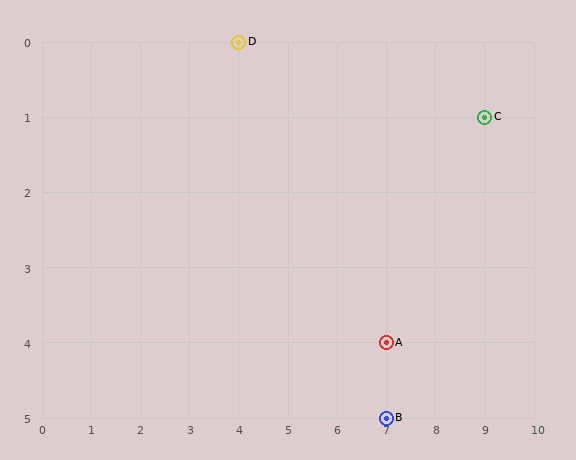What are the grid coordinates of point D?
Point D is at grid coordinates (4, 0).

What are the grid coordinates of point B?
Point B is at grid coordinates (7, 5).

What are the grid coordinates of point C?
Point C is at grid coordinates (9, 1).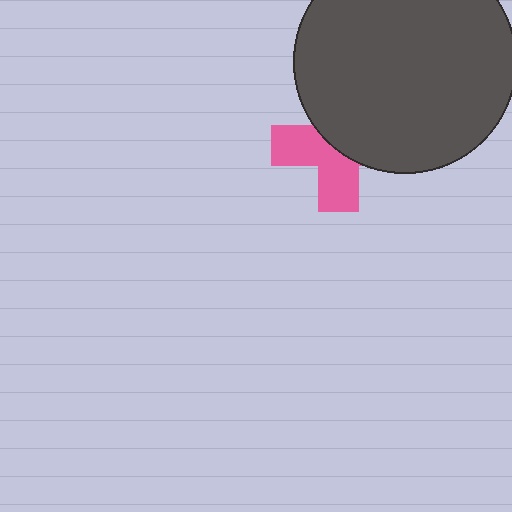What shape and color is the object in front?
The object in front is a dark gray circle.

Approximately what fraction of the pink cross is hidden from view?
Roughly 53% of the pink cross is hidden behind the dark gray circle.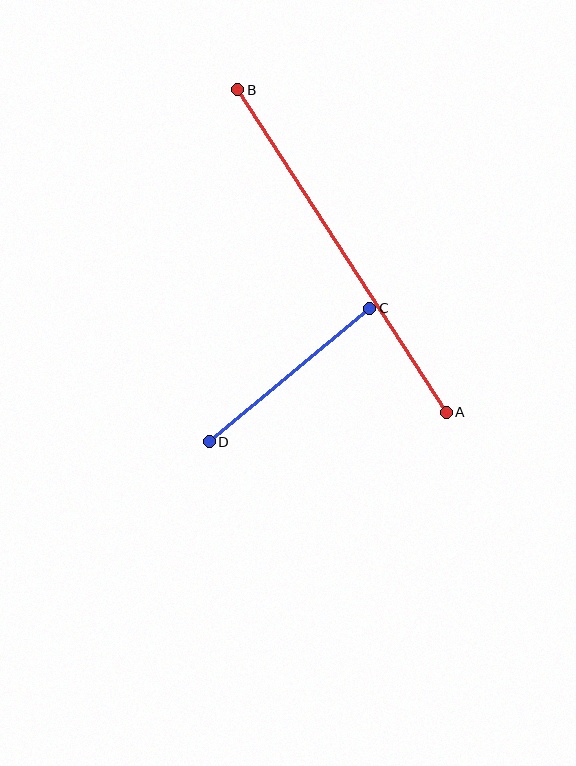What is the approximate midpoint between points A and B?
The midpoint is at approximately (342, 251) pixels.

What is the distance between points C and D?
The distance is approximately 209 pixels.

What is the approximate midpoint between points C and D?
The midpoint is at approximately (289, 375) pixels.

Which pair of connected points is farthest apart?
Points A and B are farthest apart.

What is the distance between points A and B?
The distance is approximately 384 pixels.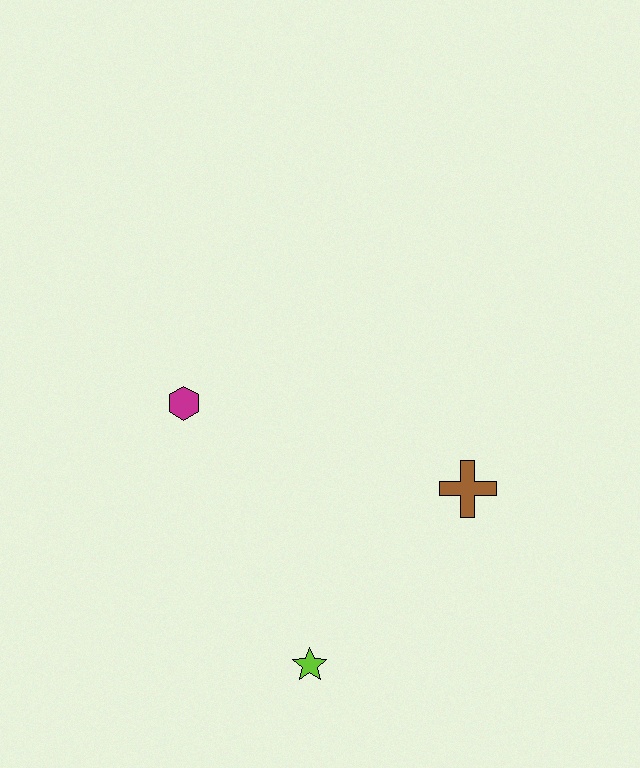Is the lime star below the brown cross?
Yes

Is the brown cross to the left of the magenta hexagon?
No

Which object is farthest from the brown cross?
The magenta hexagon is farthest from the brown cross.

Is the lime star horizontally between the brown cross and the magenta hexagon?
Yes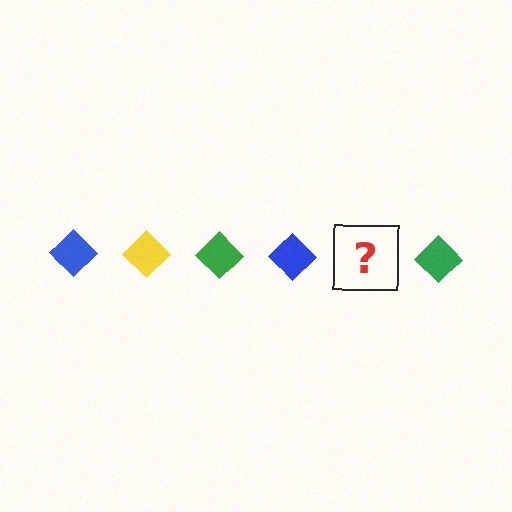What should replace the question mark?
The question mark should be replaced with a yellow diamond.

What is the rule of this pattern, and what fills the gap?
The rule is that the pattern cycles through blue, yellow, green diamonds. The gap should be filled with a yellow diamond.